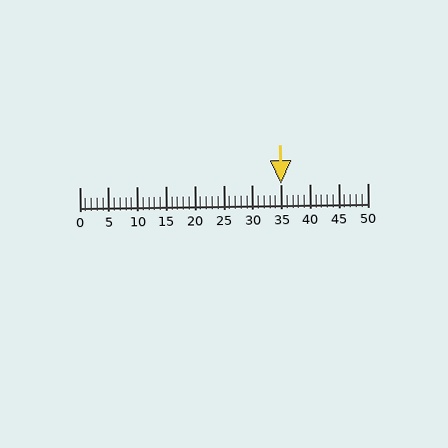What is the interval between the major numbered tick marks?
The major tick marks are spaced 5 units apart.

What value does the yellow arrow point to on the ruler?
The yellow arrow points to approximately 35.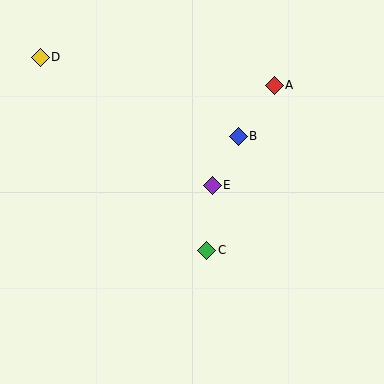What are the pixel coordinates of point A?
Point A is at (274, 85).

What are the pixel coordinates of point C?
Point C is at (207, 250).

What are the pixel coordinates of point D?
Point D is at (40, 57).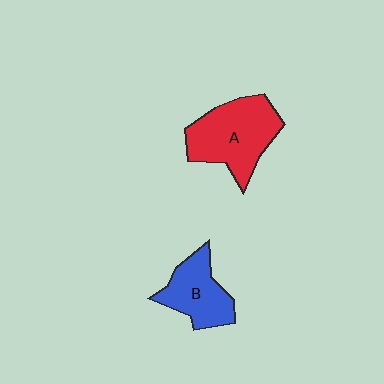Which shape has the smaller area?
Shape B (blue).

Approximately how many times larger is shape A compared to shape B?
Approximately 1.5 times.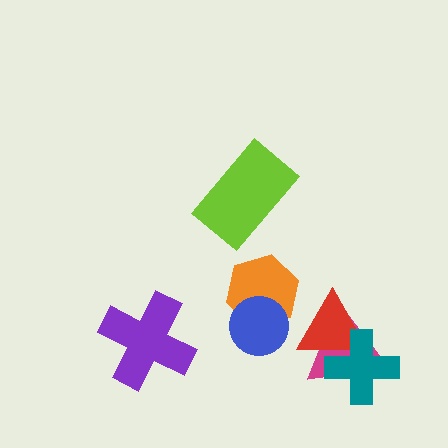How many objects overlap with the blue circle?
1 object overlaps with the blue circle.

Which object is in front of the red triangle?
The teal cross is in front of the red triangle.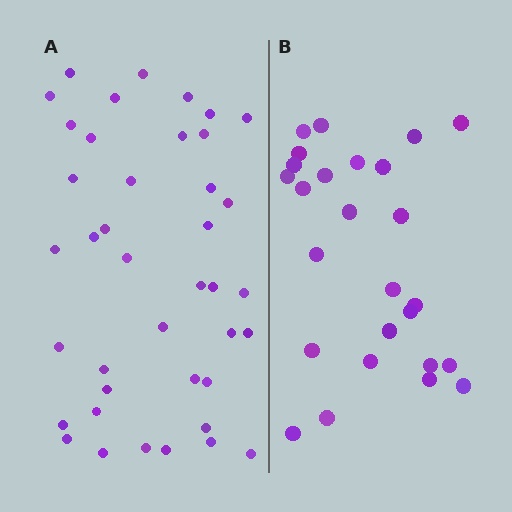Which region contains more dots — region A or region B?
Region A (the left region) has more dots.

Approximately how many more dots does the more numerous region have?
Region A has approximately 15 more dots than region B.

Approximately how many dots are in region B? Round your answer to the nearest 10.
About 30 dots. (The exact count is 26, which rounds to 30.)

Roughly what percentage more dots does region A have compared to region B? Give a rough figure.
About 55% more.